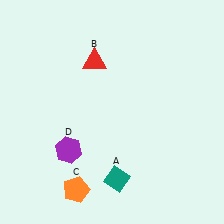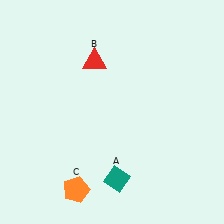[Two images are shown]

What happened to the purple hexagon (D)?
The purple hexagon (D) was removed in Image 2. It was in the bottom-left area of Image 1.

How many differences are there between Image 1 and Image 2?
There is 1 difference between the two images.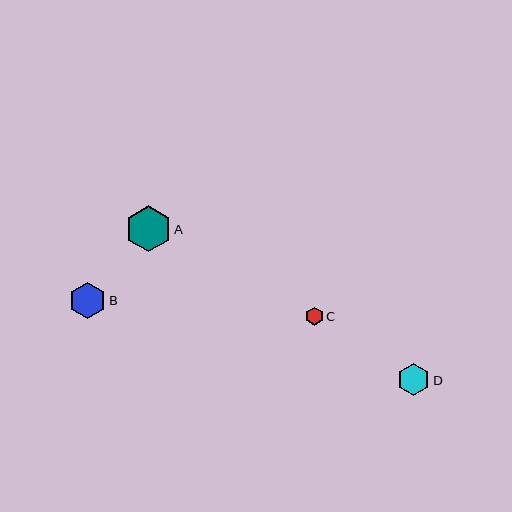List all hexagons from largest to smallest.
From largest to smallest: A, B, D, C.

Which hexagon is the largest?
Hexagon A is the largest with a size of approximately 46 pixels.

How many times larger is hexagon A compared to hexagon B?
Hexagon A is approximately 1.3 times the size of hexagon B.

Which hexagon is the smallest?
Hexagon C is the smallest with a size of approximately 18 pixels.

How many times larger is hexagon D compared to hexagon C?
Hexagon D is approximately 1.8 times the size of hexagon C.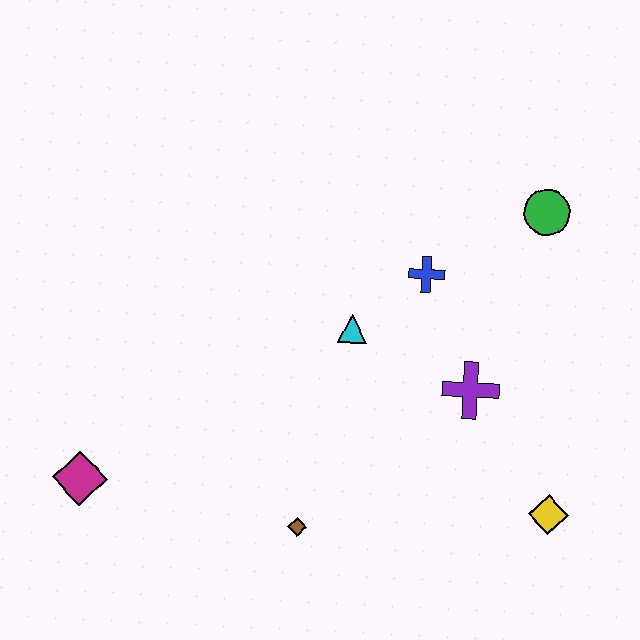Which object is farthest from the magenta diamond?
The green circle is farthest from the magenta diamond.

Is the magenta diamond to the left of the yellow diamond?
Yes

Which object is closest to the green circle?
The blue cross is closest to the green circle.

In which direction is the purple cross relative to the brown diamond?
The purple cross is to the right of the brown diamond.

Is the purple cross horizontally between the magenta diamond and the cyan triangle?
No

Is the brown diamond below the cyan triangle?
Yes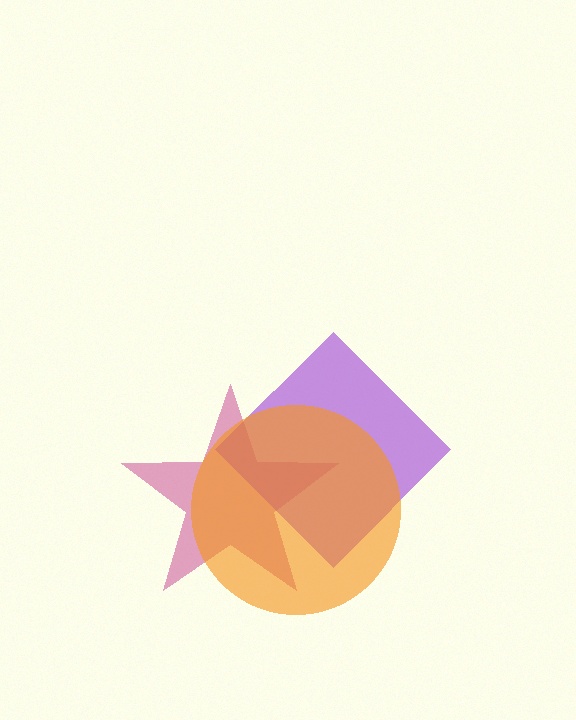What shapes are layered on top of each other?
The layered shapes are: a magenta star, a purple diamond, an orange circle.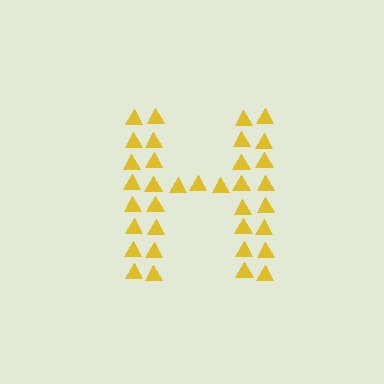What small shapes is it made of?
It is made of small triangles.